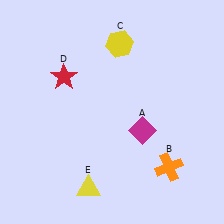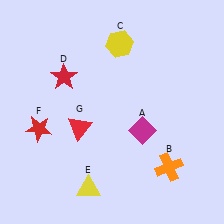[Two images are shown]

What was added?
A red star (F), a red triangle (G) were added in Image 2.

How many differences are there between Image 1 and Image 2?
There are 2 differences between the two images.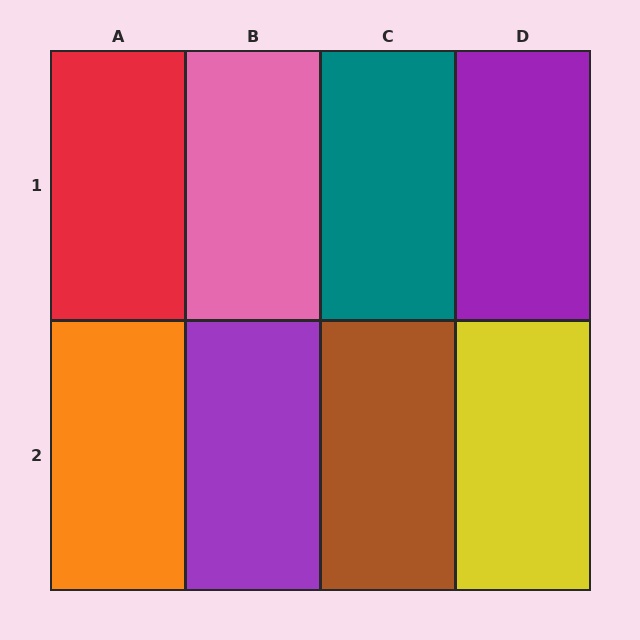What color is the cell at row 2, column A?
Orange.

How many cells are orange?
1 cell is orange.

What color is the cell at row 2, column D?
Yellow.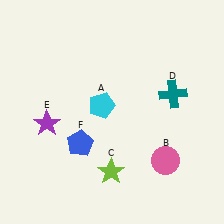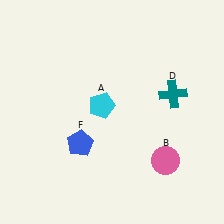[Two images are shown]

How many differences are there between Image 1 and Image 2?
There are 2 differences between the two images.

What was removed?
The lime star (C), the purple star (E) were removed in Image 2.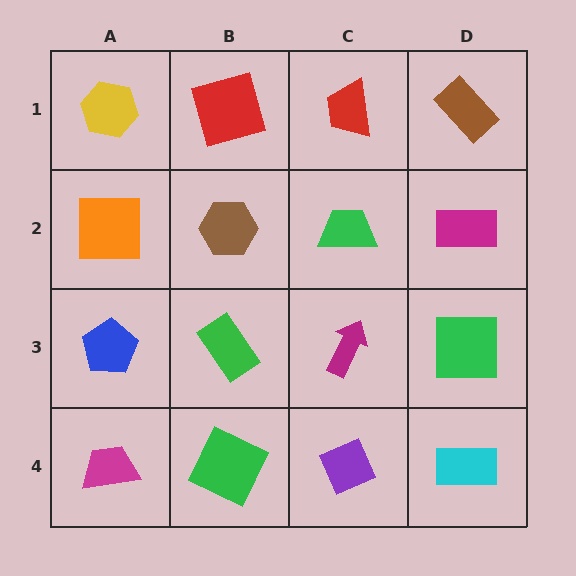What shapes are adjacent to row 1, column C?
A green trapezoid (row 2, column C), a red square (row 1, column B), a brown rectangle (row 1, column D).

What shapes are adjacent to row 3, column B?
A brown hexagon (row 2, column B), a green square (row 4, column B), a blue pentagon (row 3, column A), a magenta arrow (row 3, column C).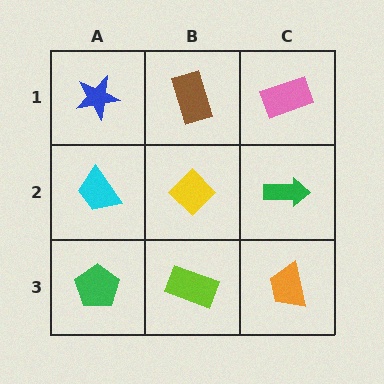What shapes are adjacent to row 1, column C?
A green arrow (row 2, column C), a brown rectangle (row 1, column B).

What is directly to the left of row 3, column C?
A lime rectangle.